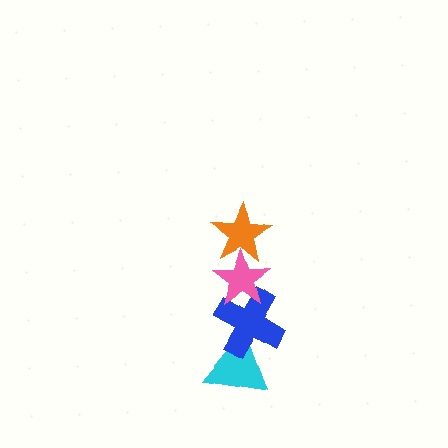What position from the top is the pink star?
The pink star is 2nd from the top.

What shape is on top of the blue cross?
The pink star is on top of the blue cross.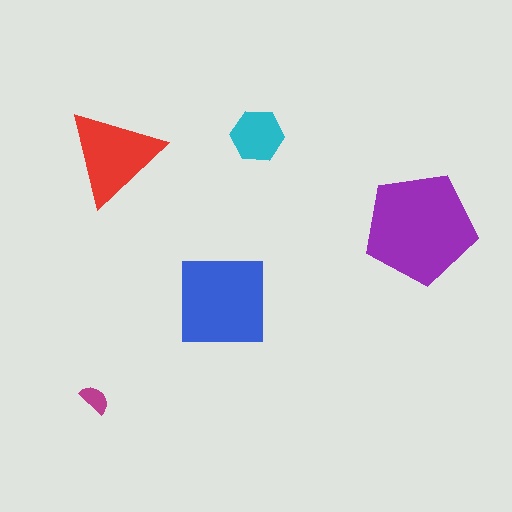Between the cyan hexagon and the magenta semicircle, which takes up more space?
The cyan hexagon.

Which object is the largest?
The purple pentagon.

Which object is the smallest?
The magenta semicircle.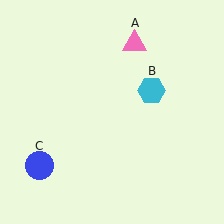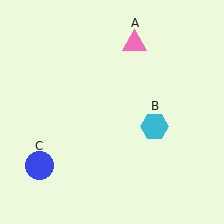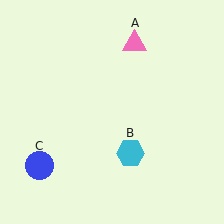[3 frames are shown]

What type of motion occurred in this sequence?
The cyan hexagon (object B) rotated clockwise around the center of the scene.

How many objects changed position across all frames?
1 object changed position: cyan hexagon (object B).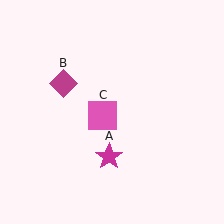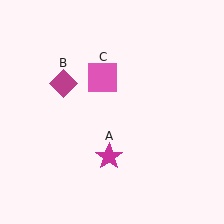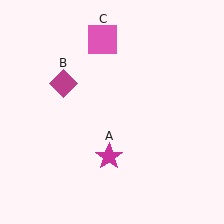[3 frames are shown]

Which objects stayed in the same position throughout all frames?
Magenta star (object A) and magenta diamond (object B) remained stationary.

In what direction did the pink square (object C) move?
The pink square (object C) moved up.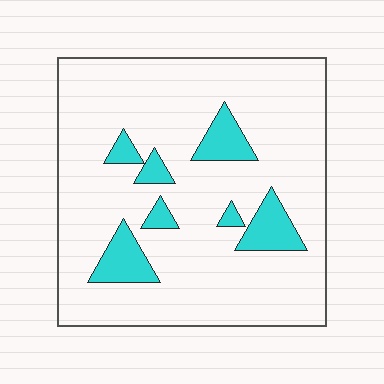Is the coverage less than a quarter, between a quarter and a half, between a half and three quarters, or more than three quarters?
Less than a quarter.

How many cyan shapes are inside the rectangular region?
7.